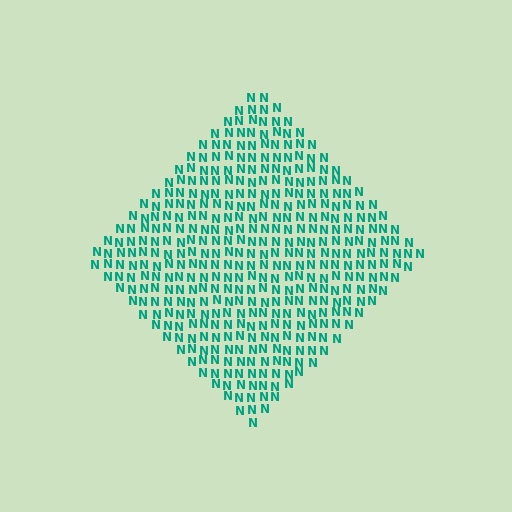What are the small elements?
The small elements are letter N's.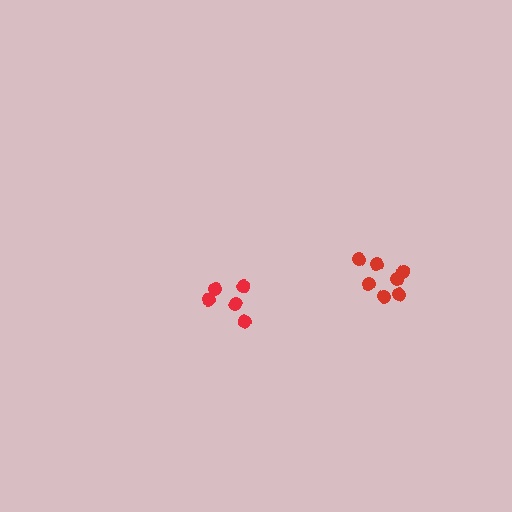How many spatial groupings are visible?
There are 2 spatial groupings.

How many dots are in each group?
Group 1: 5 dots, Group 2: 7 dots (12 total).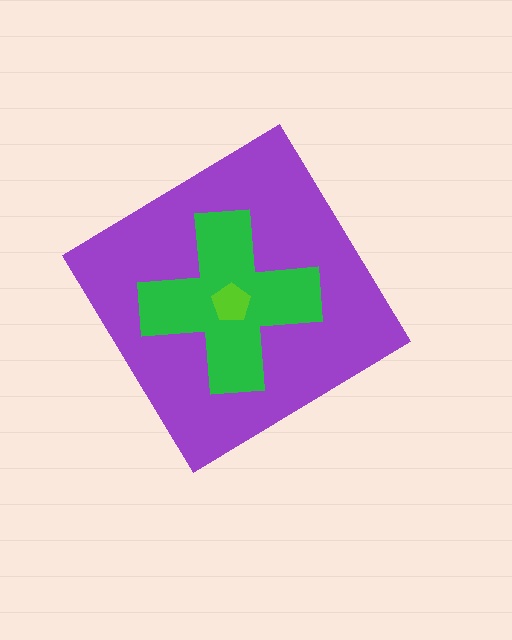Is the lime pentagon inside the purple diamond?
Yes.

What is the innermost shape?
The lime pentagon.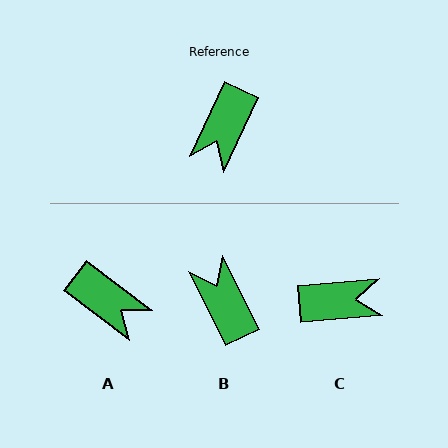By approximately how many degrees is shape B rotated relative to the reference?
Approximately 129 degrees clockwise.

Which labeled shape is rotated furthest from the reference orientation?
B, about 129 degrees away.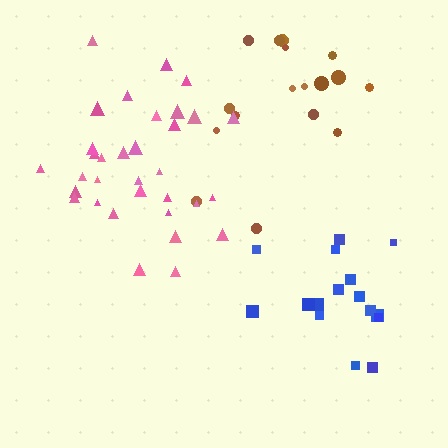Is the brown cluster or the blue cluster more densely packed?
Blue.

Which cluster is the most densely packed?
Pink.